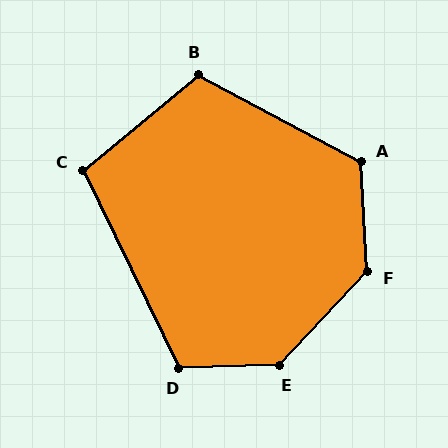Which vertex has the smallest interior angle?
C, at approximately 104 degrees.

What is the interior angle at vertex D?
Approximately 114 degrees (obtuse).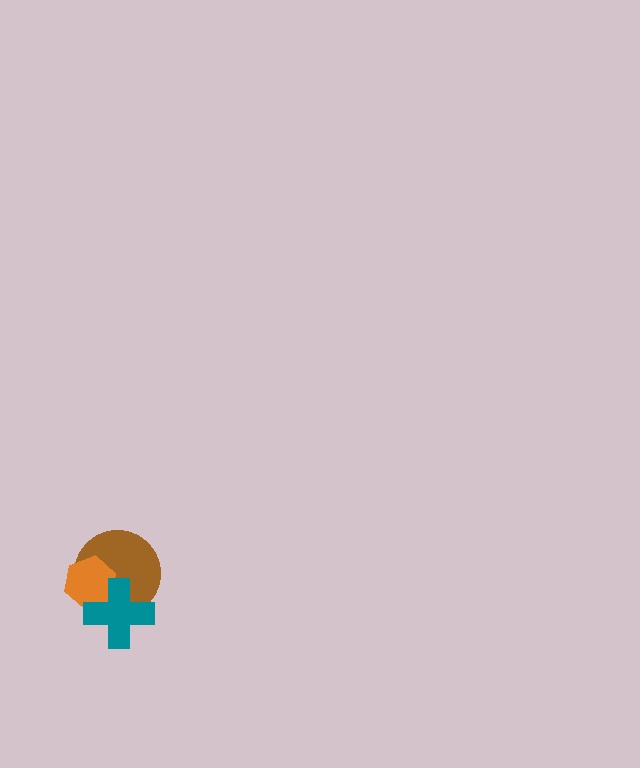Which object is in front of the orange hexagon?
The teal cross is in front of the orange hexagon.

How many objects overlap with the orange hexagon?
2 objects overlap with the orange hexagon.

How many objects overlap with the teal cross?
2 objects overlap with the teal cross.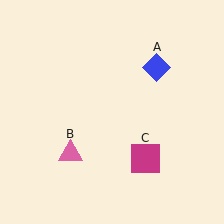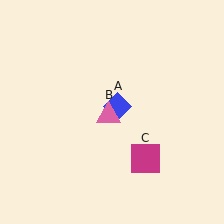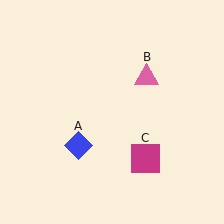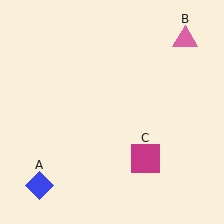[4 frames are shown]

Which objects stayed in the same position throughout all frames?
Magenta square (object C) remained stationary.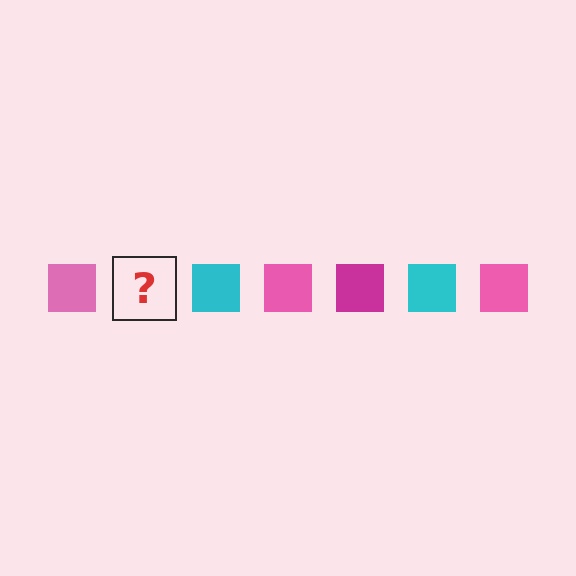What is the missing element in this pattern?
The missing element is a magenta square.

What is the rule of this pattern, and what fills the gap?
The rule is that the pattern cycles through pink, magenta, cyan squares. The gap should be filled with a magenta square.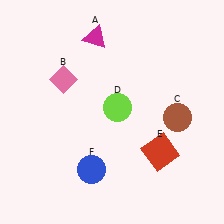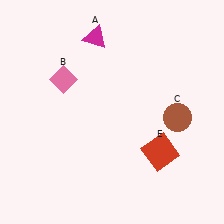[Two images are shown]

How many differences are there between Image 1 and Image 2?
There are 2 differences between the two images.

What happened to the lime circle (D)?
The lime circle (D) was removed in Image 2. It was in the top-right area of Image 1.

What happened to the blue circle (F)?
The blue circle (F) was removed in Image 2. It was in the bottom-left area of Image 1.